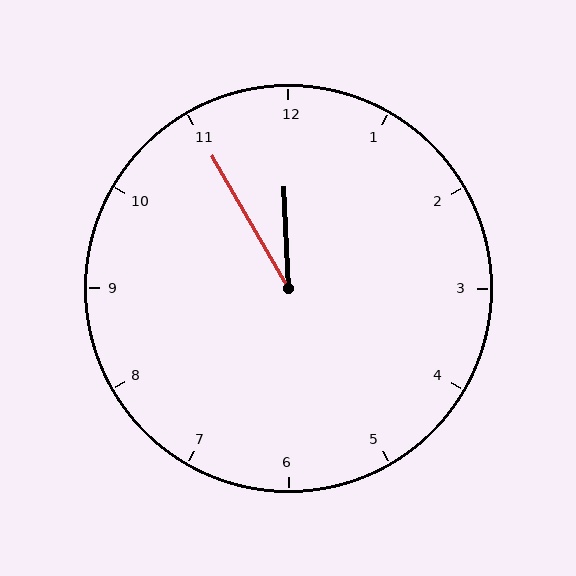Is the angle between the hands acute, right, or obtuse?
It is acute.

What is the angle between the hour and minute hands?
Approximately 28 degrees.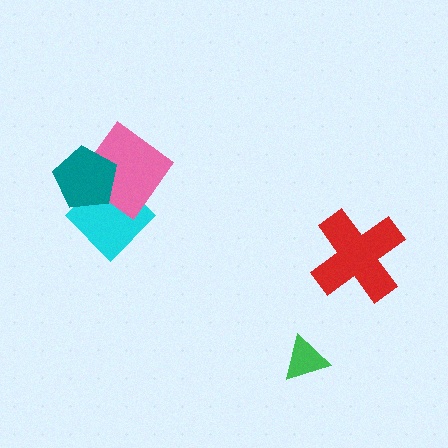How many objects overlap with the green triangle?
0 objects overlap with the green triangle.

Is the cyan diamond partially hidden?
Yes, it is partially covered by another shape.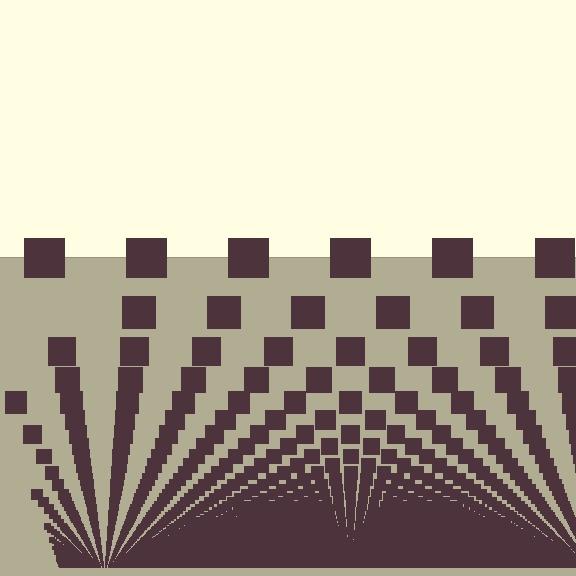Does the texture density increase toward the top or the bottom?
Density increases toward the bottom.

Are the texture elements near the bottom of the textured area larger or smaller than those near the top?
Smaller. The gradient is inverted — elements near the bottom are smaller and denser.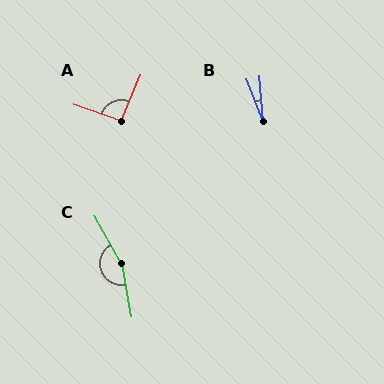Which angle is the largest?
C, at approximately 161 degrees.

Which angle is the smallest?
B, at approximately 16 degrees.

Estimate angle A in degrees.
Approximately 93 degrees.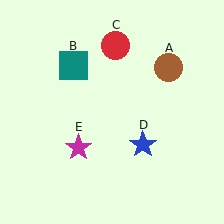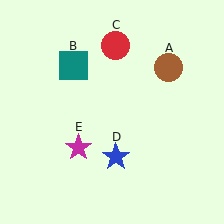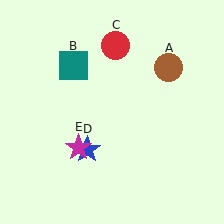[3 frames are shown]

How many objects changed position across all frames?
1 object changed position: blue star (object D).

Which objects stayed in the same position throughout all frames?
Brown circle (object A) and teal square (object B) and red circle (object C) and magenta star (object E) remained stationary.